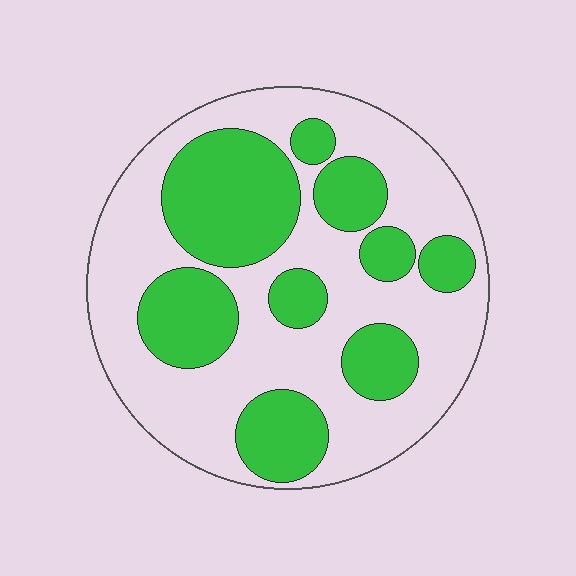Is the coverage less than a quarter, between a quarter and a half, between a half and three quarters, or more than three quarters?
Between a quarter and a half.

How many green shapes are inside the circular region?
9.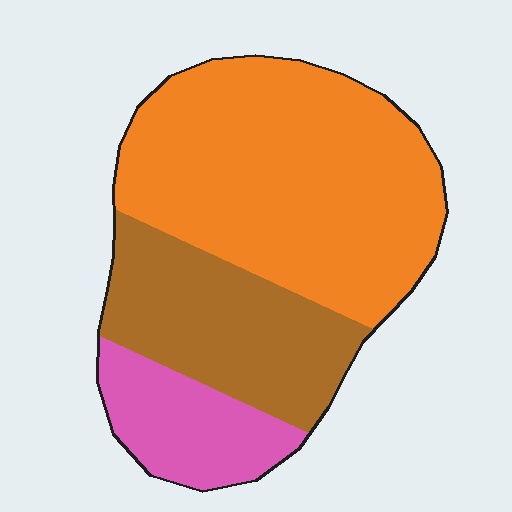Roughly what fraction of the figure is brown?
Brown takes up about one quarter (1/4) of the figure.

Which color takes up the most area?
Orange, at roughly 55%.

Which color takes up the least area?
Pink, at roughly 15%.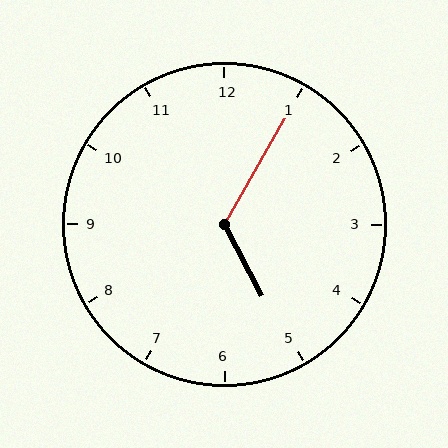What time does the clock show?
5:05.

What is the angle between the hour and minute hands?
Approximately 122 degrees.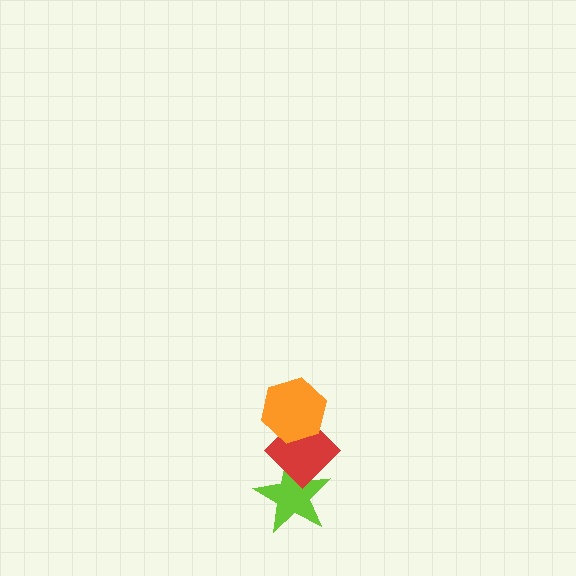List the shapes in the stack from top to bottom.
From top to bottom: the orange hexagon, the red diamond, the lime star.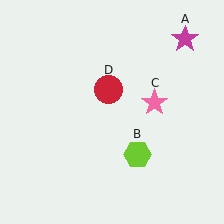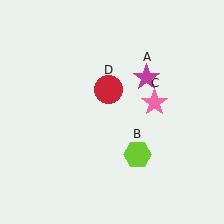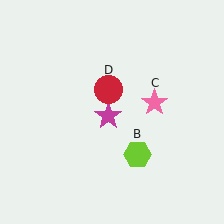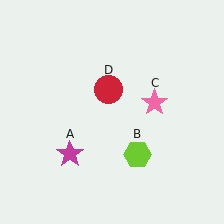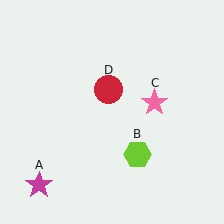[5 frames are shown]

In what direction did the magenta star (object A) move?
The magenta star (object A) moved down and to the left.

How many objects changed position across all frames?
1 object changed position: magenta star (object A).